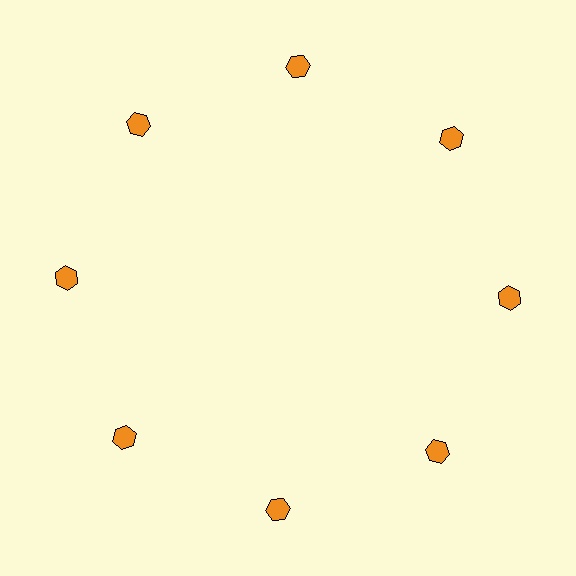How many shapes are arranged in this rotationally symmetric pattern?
There are 8 shapes, arranged in 8 groups of 1.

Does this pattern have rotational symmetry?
Yes, this pattern has 8-fold rotational symmetry. It looks the same after rotating 45 degrees around the center.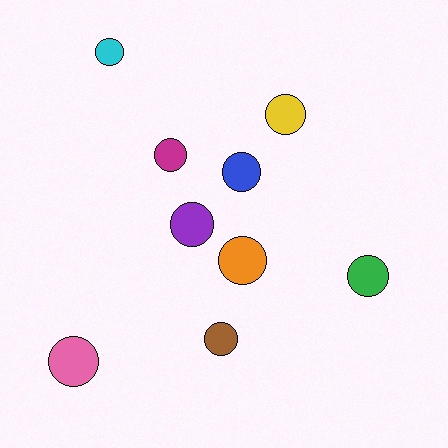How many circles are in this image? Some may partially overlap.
There are 9 circles.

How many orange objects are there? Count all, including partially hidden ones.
There is 1 orange object.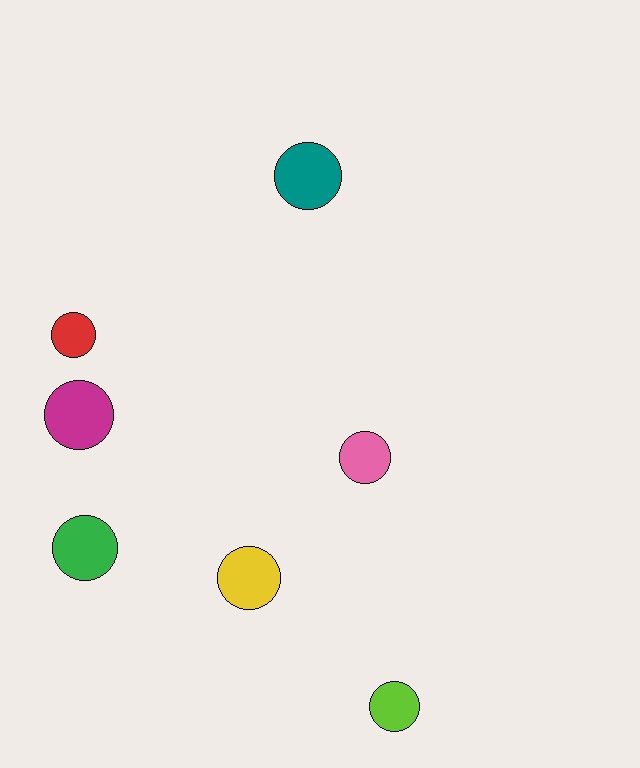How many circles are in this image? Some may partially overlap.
There are 7 circles.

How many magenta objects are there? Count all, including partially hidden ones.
There is 1 magenta object.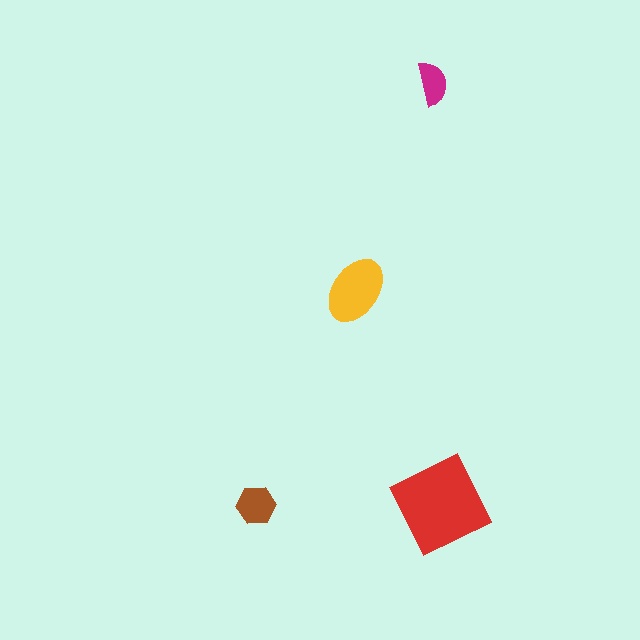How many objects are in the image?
There are 4 objects in the image.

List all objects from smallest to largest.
The magenta semicircle, the brown hexagon, the yellow ellipse, the red diamond.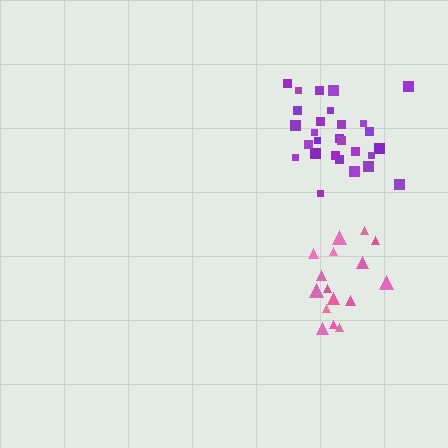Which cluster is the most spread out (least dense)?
Pink.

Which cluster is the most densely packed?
Purple.